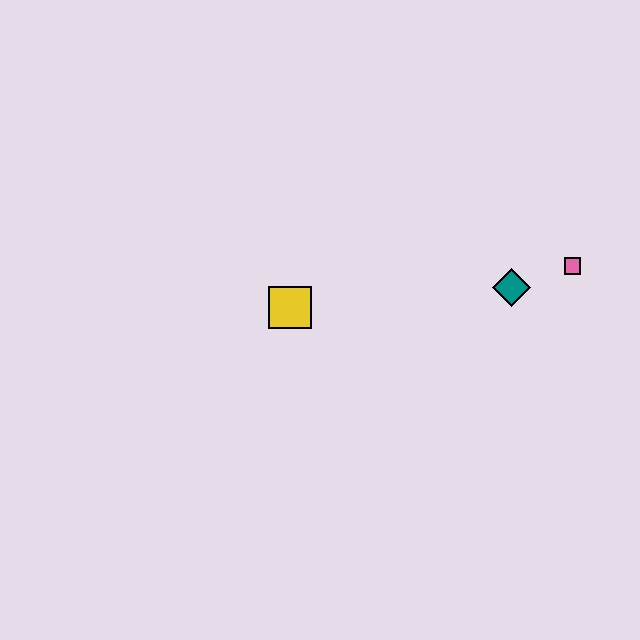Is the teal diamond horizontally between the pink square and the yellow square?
Yes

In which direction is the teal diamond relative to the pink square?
The teal diamond is to the left of the pink square.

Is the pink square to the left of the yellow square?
No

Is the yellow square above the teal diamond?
No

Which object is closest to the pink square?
The teal diamond is closest to the pink square.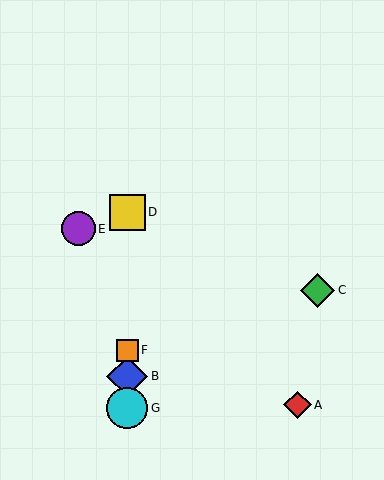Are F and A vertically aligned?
No, F is at x≈127 and A is at x≈298.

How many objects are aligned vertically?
4 objects (B, D, F, G) are aligned vertically.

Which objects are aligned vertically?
Objects B, D, F, G are aligned vertically.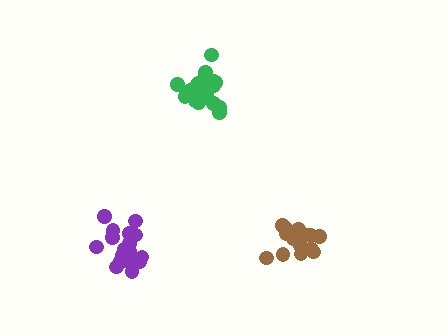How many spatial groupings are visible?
There are 3 spatial groupings.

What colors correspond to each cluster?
The clusters are colored: purple, green, brown.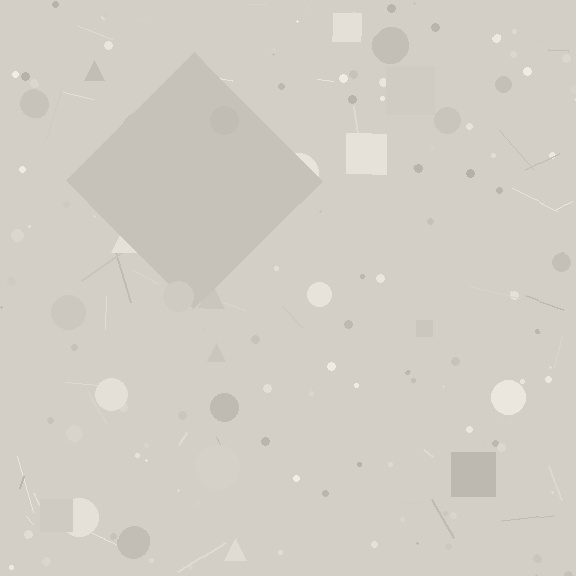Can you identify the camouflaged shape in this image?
The camouflaged shape is a diamond.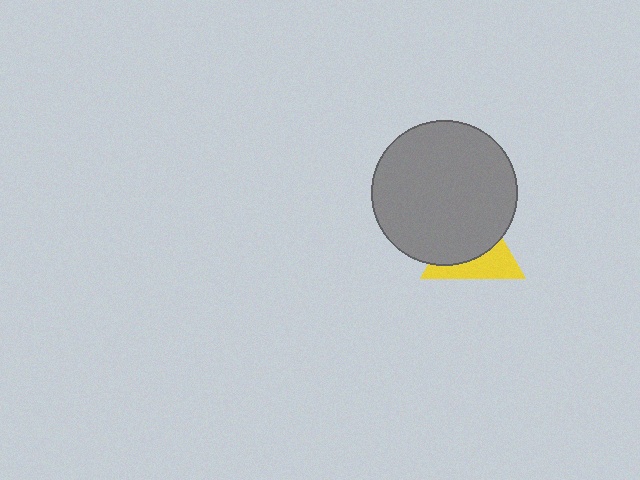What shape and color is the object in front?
The object in front is a gray circle.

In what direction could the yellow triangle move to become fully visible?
The yellow triangle could move down. That would shift it out from behind the gray circle entirely.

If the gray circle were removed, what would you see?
You would see the complete yellow triangle.